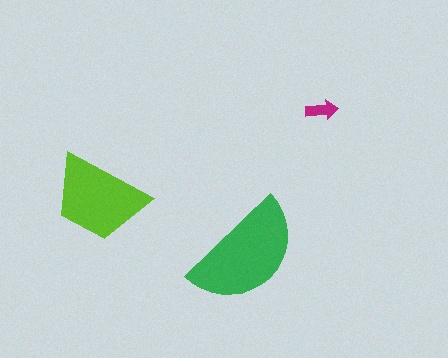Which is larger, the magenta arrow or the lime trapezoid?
The lime trapezoid.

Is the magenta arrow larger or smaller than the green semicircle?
Smaller.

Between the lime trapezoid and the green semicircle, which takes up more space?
The green semicircle.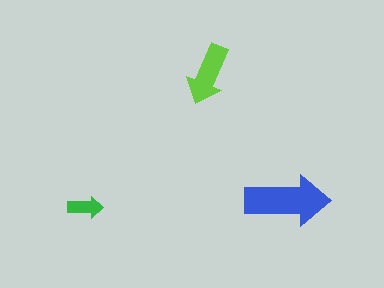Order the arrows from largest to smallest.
the blue one, the lime one, the green one.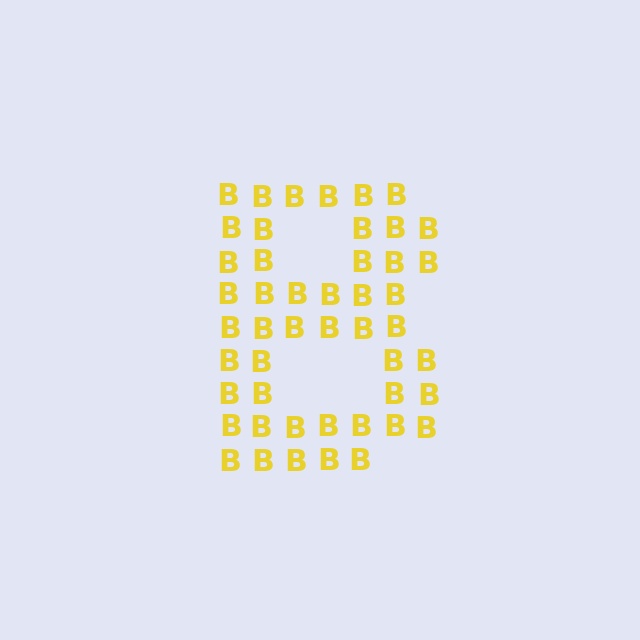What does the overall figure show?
The overall figure shows the letter B.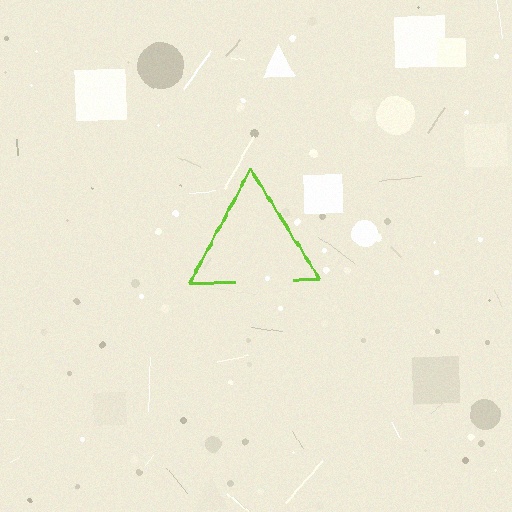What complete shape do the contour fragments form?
The contour fragments form a triangle.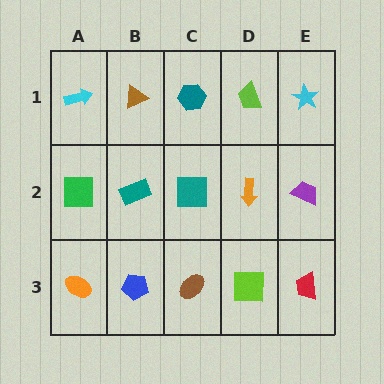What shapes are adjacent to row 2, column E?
A cyan star (row 1, column E), a red trapezoid (row 3, column E), an orange arrow (row 2, column D).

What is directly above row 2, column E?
A cyan star.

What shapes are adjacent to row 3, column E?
A purple trapezoid (row 2, column E), a lime square (row 3, column D).